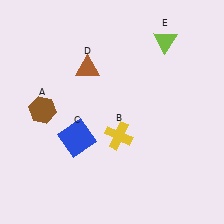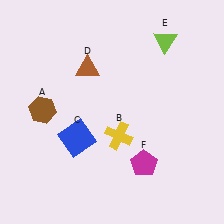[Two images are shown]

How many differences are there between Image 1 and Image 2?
There is 1 difference between the two images.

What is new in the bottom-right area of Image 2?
A magenta pentagon (F) was added in the bottom-right area of Image 2.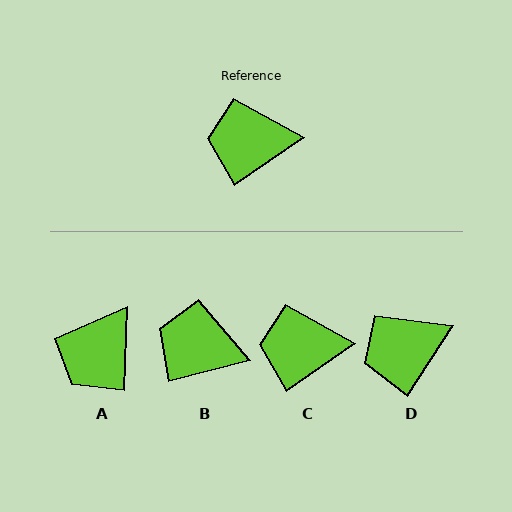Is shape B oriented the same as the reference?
No, it is off by about 20 degrees.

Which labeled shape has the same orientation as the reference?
C.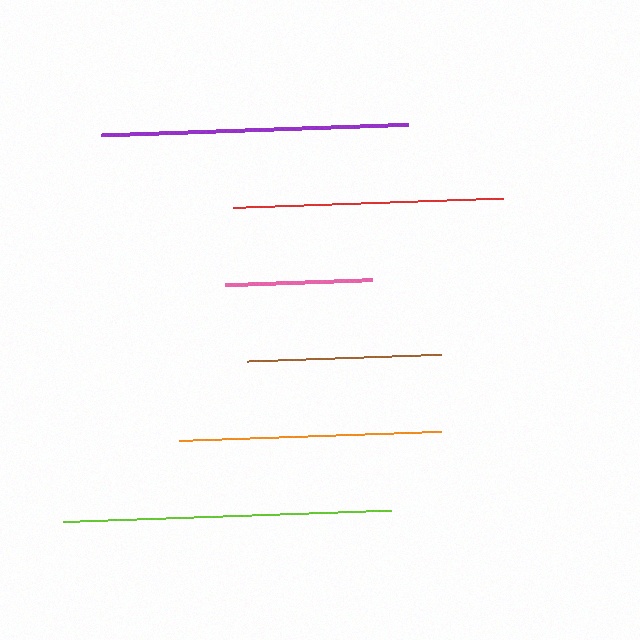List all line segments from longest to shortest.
From longest to shortest: lime, purple, red, orange, brown, pink.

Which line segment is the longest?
The lime line is the longest at approximately 328 pixels.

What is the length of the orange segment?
The orange segment is approximately 262 pixels long.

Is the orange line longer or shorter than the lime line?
The lime line is longer than the orange line.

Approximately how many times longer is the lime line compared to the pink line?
The lime line is approximately 2.2 times the length of the pink line.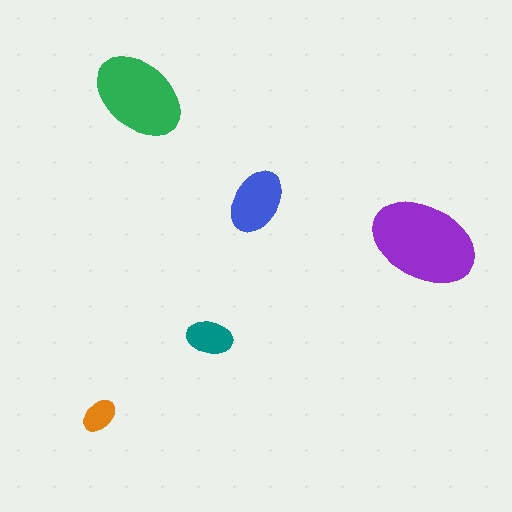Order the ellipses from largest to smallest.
the purple one, the green one, the blue one, the teal one, the orange one.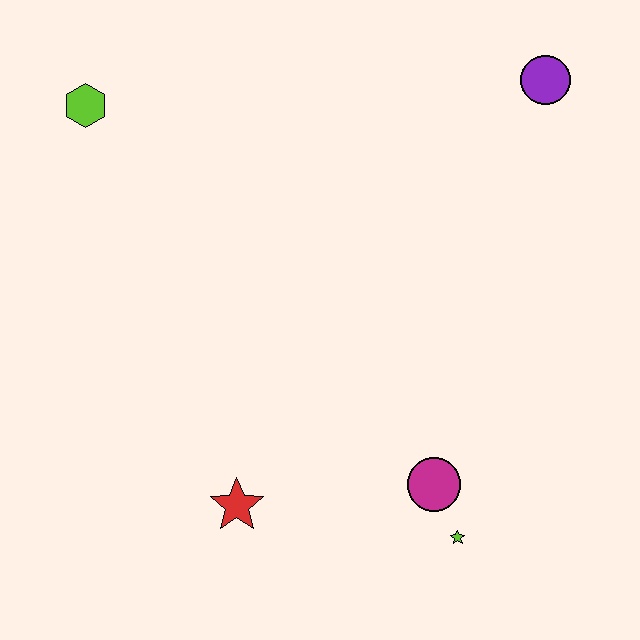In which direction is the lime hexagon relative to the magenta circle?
The lime hexagon is above the magenta circle.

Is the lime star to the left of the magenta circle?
No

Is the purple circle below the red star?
No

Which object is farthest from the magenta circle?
The lime hexagon is farthest from the magenta circle.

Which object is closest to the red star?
The magenta circle is closest to the red star.